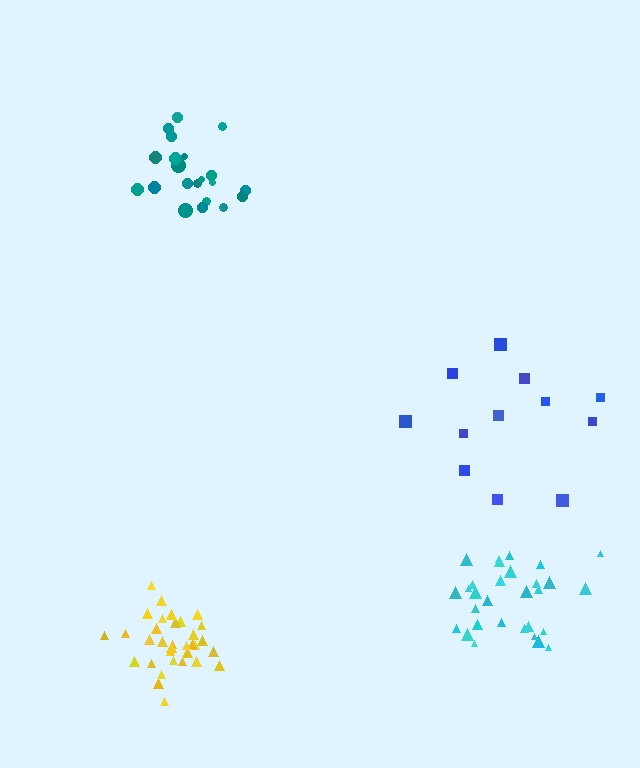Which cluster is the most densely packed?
Yellow.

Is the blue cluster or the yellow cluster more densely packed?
Yellow.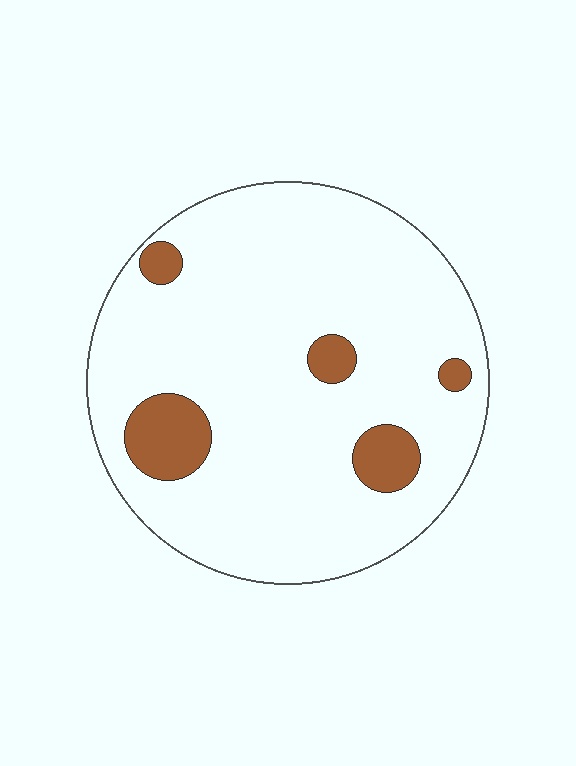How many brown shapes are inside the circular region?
5.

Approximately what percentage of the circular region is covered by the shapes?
Approximately 10%.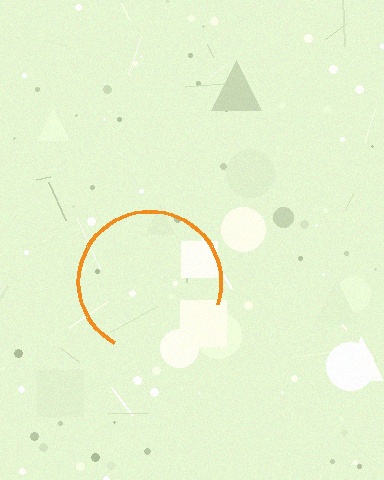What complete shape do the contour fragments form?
The contour fragments form a circle.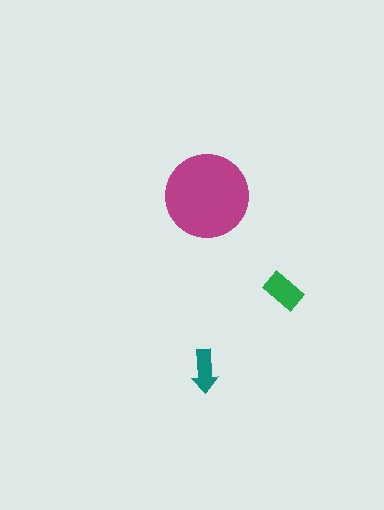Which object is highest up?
The magenta circle is topmost.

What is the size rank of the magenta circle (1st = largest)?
1st.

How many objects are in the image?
There are 3 objects in the image.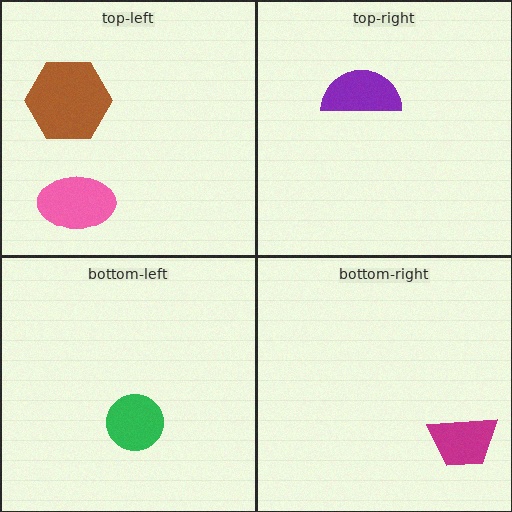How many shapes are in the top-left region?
2.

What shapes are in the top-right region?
The purple semicircle.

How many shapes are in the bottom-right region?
1.